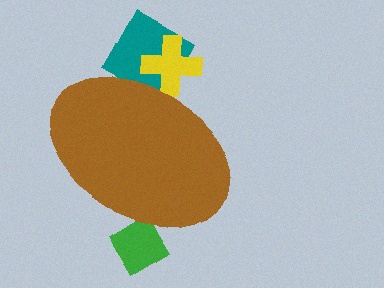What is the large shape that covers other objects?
A brown ellipse.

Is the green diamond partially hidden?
Yes, the green diamond is partially hidden behind the brown ellipse.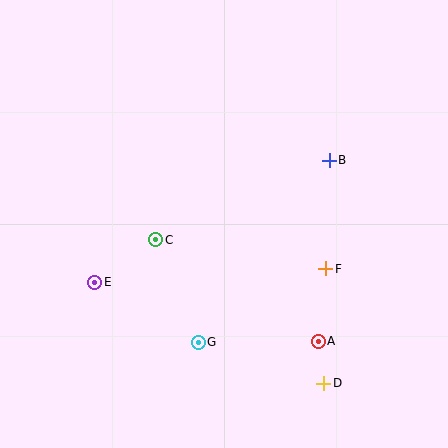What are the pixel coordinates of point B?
Point B is at (329, 160).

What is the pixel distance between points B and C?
The distance between B and C is 191 pixels.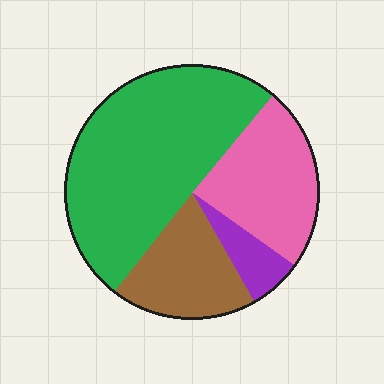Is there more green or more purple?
Green.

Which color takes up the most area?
Green, at roughly 50%.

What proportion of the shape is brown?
Brown covers around 20% of the shape.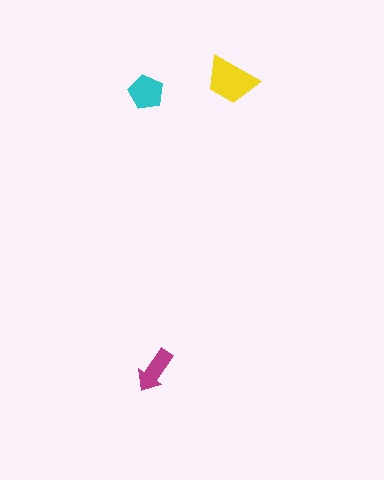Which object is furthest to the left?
The cyan pentagon is leftmost.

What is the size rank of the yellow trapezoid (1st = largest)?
1st.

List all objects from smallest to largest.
The magenta arrow, the cyan pentagon, the yellow trapezoid.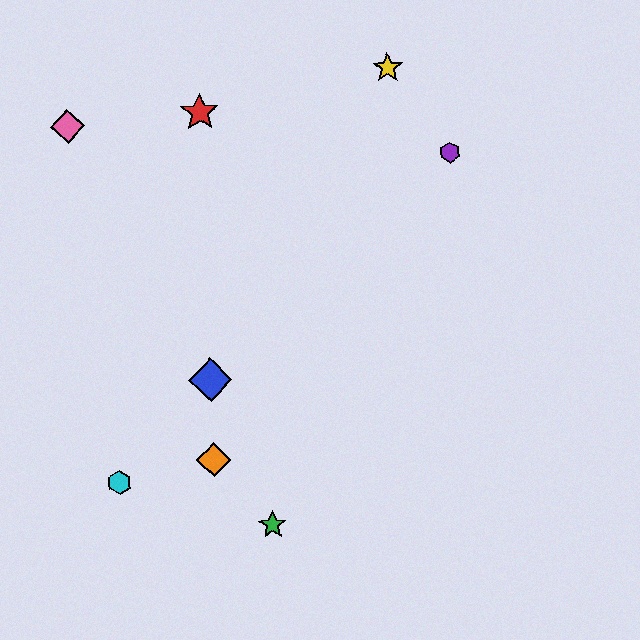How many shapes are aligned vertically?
3 shapes (the red star, the blue diamond, the orange diamond) are aligned vertically.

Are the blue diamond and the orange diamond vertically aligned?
Yes, both are at x≈210.